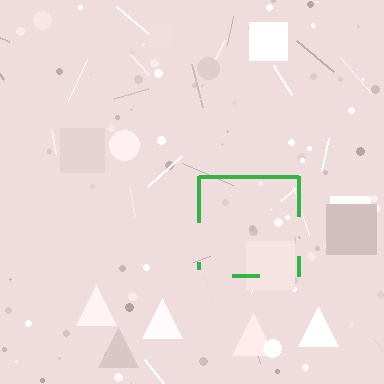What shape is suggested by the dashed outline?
The dashed outline suggests a square.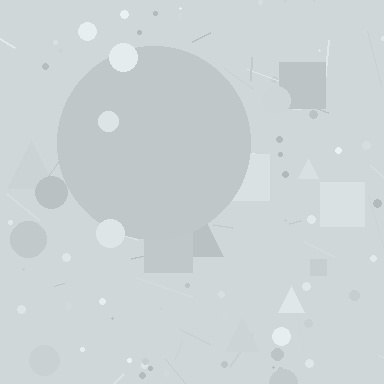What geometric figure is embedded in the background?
A circle is embedded in the background.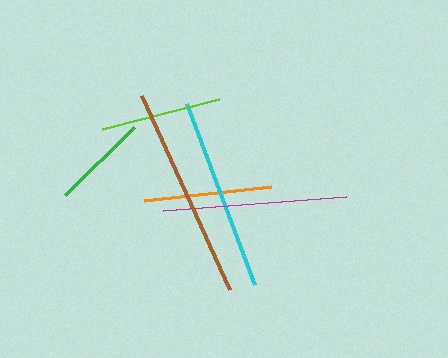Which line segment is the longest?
The brown line is the longest at approximately 212 pixels.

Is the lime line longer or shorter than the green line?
The lime line is longer than the green line.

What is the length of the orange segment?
The orange segment is approximately 128 pixels long.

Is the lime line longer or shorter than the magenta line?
The magenta line is longer than the lime line.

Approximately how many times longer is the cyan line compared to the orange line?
The cyan line is approximately 1.5 times the length of the orange line.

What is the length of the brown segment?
The brown segment is approximately 212 pixels long.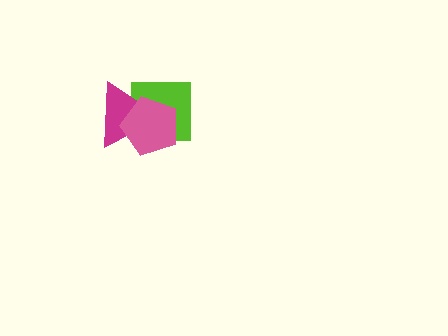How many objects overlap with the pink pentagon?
2 objects overlap with the pink pentagon.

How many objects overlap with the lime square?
2 objects overlap with the lime square.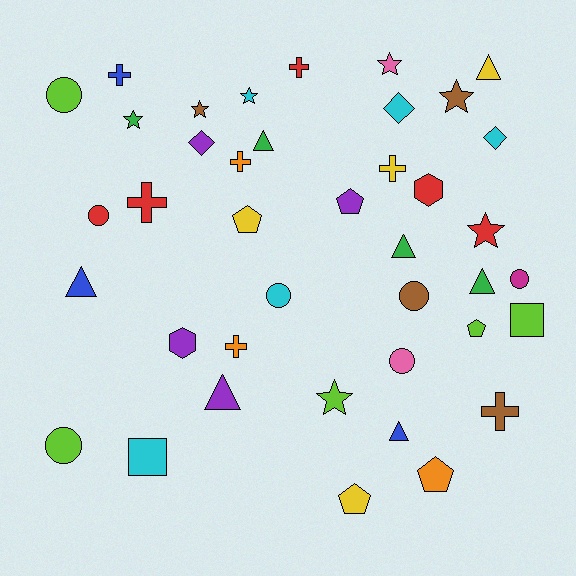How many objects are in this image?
There are 40 objects.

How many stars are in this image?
There are 7 stars.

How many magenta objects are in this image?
There is 1 magenta object.